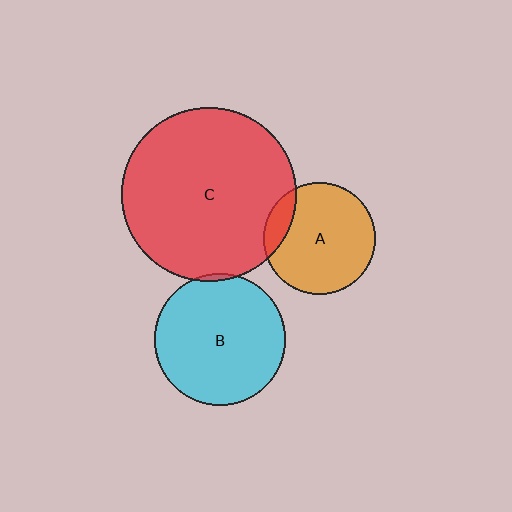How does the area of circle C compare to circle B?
Approximately 1.8 times.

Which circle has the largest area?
Circle C (red).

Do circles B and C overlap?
Yes.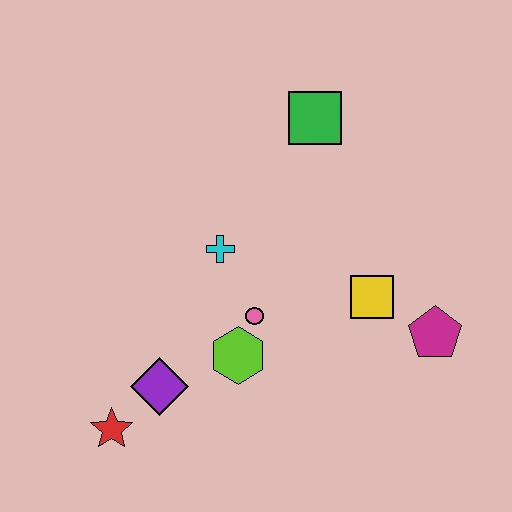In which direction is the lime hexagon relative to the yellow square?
The lime hexagon is to the left of the yellow square.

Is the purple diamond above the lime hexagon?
No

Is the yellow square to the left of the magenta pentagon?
Yes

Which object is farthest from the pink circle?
The green square is farthest from the pink circle.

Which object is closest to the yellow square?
The magenta pentagon is closest to the yellow square.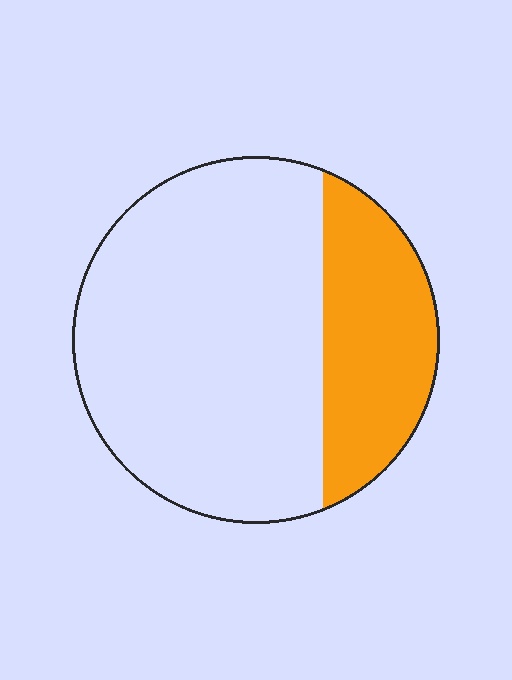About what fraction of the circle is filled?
About one quarter (1/4).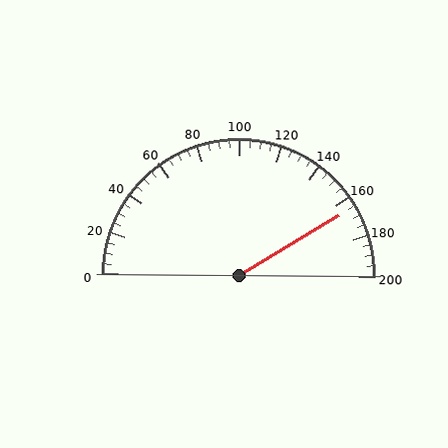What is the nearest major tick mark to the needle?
The nearest major tick mark is 160.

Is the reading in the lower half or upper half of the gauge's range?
The reading is in the upper half of the range (0 to 200).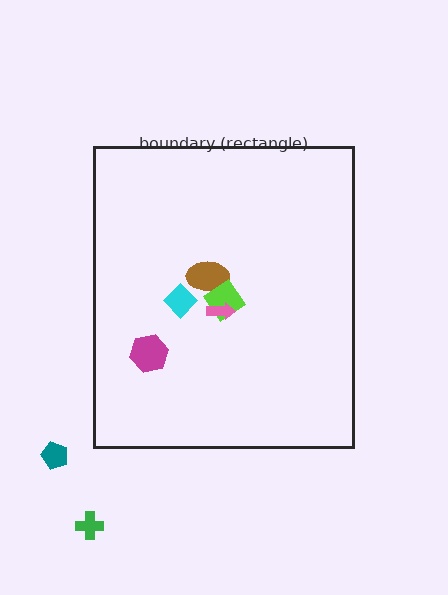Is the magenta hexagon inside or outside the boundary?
Inside.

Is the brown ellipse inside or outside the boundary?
Inside.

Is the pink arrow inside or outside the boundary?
Inside.